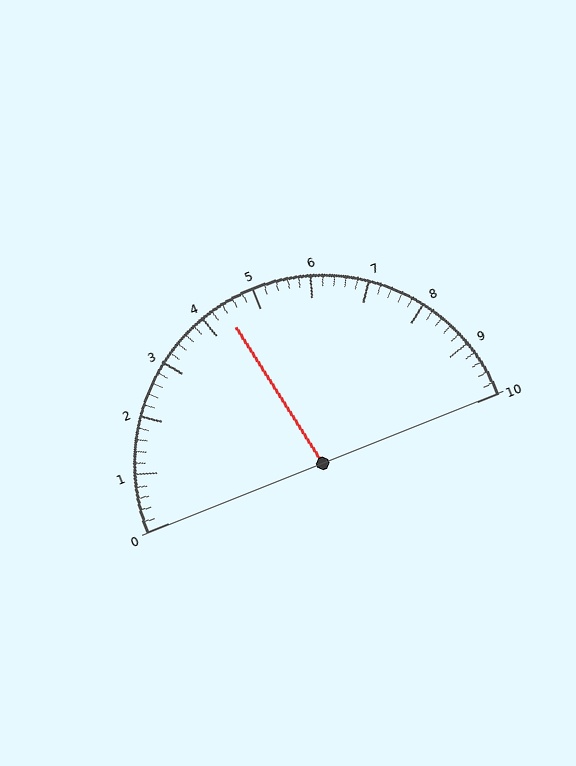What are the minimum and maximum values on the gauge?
The gauge ranges from 0 to 10.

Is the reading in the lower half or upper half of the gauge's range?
The reading is in the lower half of the range (0 to 10).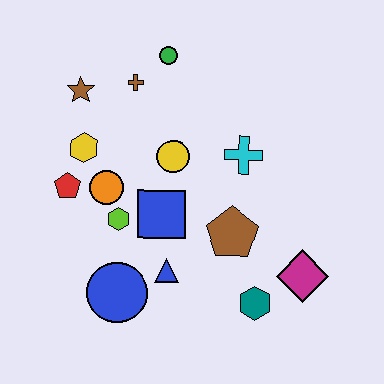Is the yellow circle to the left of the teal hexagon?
Yes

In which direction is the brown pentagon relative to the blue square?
The brown pentagon is to the right of the blue square.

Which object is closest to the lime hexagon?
The orange circle is closest to the lime hexagon.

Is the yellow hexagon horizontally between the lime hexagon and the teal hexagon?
No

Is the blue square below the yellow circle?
Yes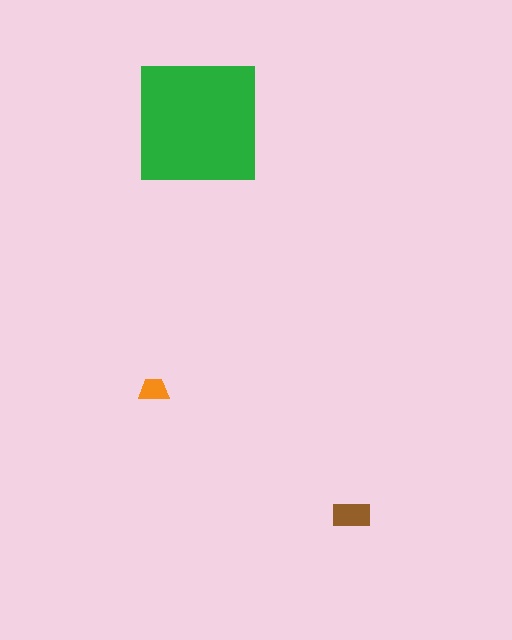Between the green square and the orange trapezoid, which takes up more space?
The green square.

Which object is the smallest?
The orange trapezoid.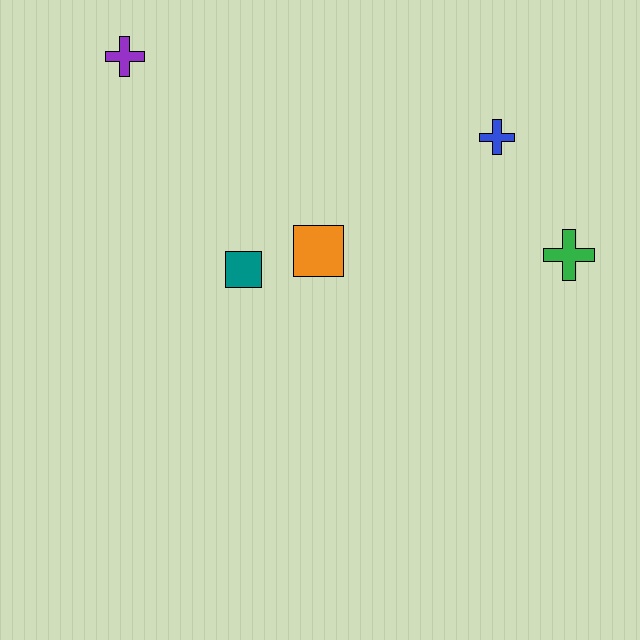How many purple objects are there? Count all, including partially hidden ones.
There is 1 purple object.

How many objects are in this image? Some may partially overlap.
There are 5 objects.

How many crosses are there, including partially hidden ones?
There are 3 crosses.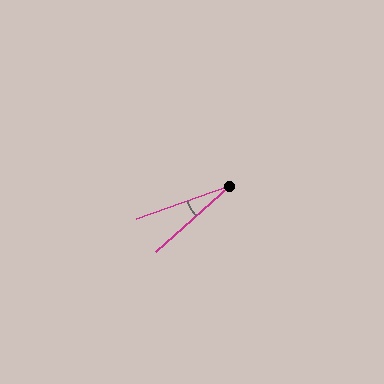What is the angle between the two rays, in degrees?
Approximately 22 degrees.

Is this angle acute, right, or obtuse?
It is acute.